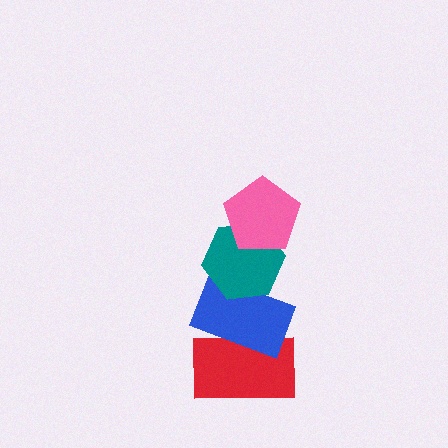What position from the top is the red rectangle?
The red rectangle is 4th from the top.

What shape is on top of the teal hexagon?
The pink pentagon is on top of the teal hexagon.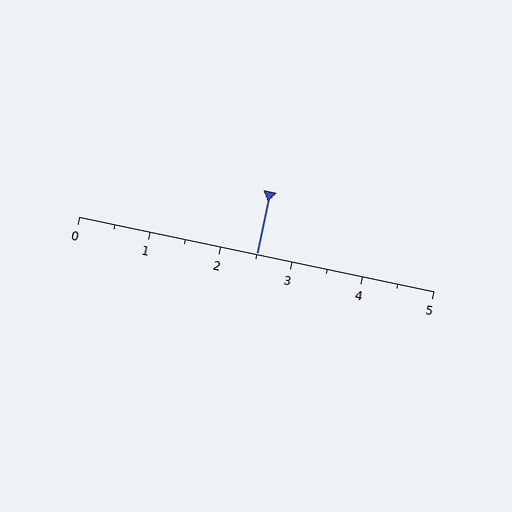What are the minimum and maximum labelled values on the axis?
The axis runs from 0 to 5.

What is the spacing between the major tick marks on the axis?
The major ticks are spaced 1 apart.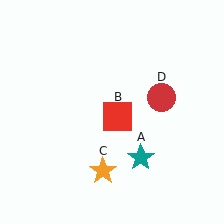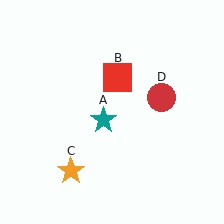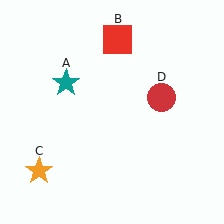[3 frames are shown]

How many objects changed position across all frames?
3 objects changed position: teal star (object A), red square (object B), orange star (object C).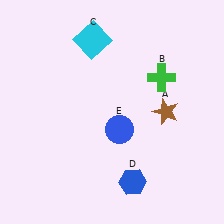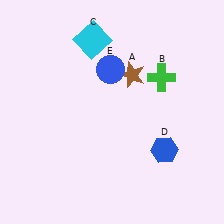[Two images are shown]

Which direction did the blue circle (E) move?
The blue circle (E) moved up.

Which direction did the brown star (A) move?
The brown star (A) moved up.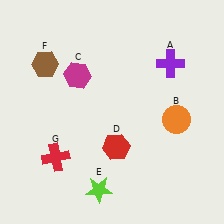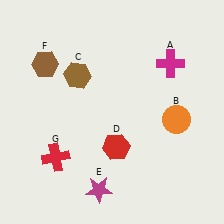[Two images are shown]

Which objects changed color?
A changed from purple to magenta. C changed from magenta to brown. E changed from lime to magenta.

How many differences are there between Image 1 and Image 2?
There are 3 differences between the two images.